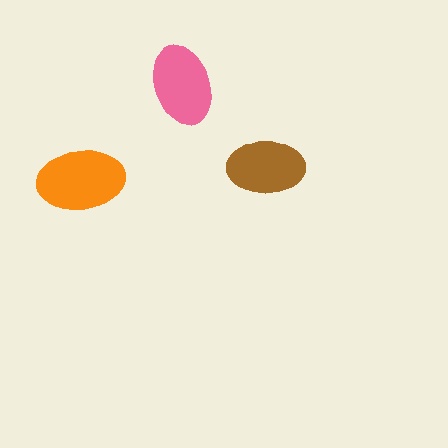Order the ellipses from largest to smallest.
the orange one, the pink one, the brown one.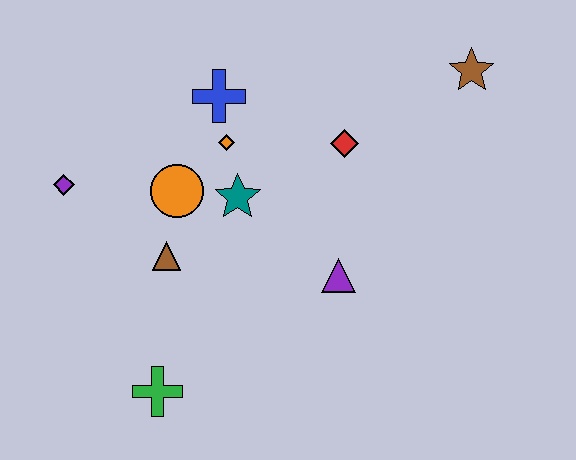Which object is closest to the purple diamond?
The orange circle is closest to the purple diamond.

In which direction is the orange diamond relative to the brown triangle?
The orange diamond is above the brown triangle.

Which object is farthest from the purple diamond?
The brown star is farthest from the purple diamond.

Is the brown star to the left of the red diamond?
No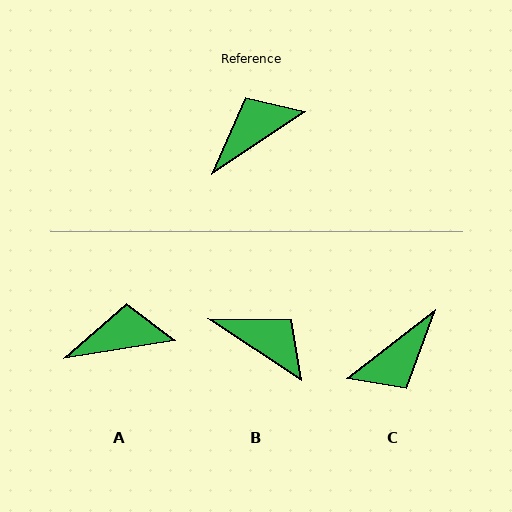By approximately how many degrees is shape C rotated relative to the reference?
Approximately 176 degrees clockwise.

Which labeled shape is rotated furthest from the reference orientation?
C, about 176 degrees away.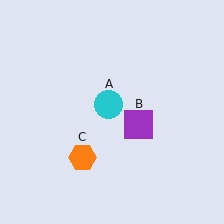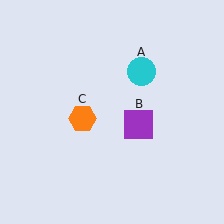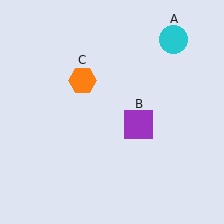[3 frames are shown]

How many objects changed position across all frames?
2 objects changed position: cyan circle (object A), orange hexagon (object C).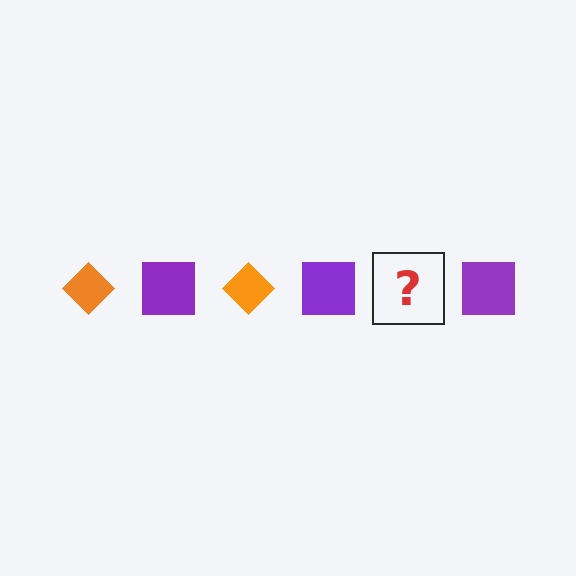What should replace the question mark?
The question mark should be replaced with an orange diamond.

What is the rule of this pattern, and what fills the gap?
The rule is that the pattern alternates between orange diamond and purple square. The gap should be filled with an orange diamond.